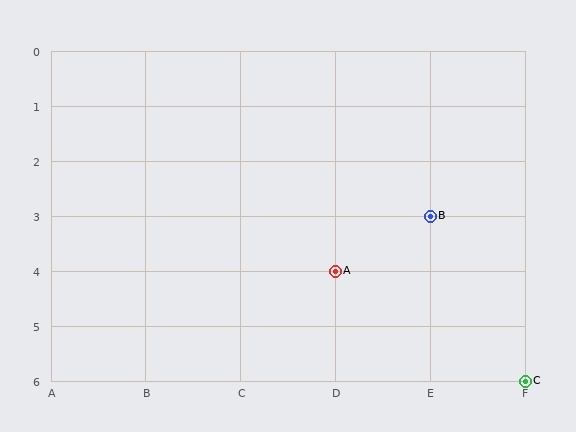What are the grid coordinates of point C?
Point C is at grid coordinates (F, 6).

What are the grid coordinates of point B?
Point B is at grid coordinates (E, 3).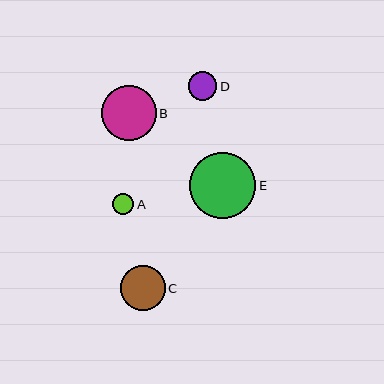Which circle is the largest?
Circle E is the largest with a size of approximately 66 pixels.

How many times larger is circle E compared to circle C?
Circle E is approximately 1.5 times the size of circle C.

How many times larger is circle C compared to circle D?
Circle C is approximately 1.6 times the size of circle D.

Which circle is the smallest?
Circle A is the smallest with a size of approximately 21 pixels.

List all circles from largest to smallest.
From largest to smallest: E, B, C, D, A.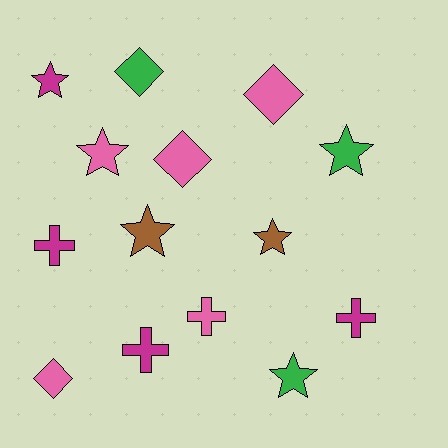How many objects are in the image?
There are 14 objects.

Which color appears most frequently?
Pink, with 5 objects.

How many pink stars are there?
There is 1 pink star.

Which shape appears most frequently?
Star, with 6 objects.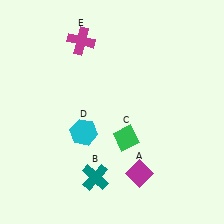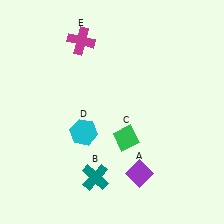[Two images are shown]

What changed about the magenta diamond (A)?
In Image 1, A is magenta. In Image 2, it changed to purple.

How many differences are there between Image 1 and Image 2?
There is 1 difference between the two images.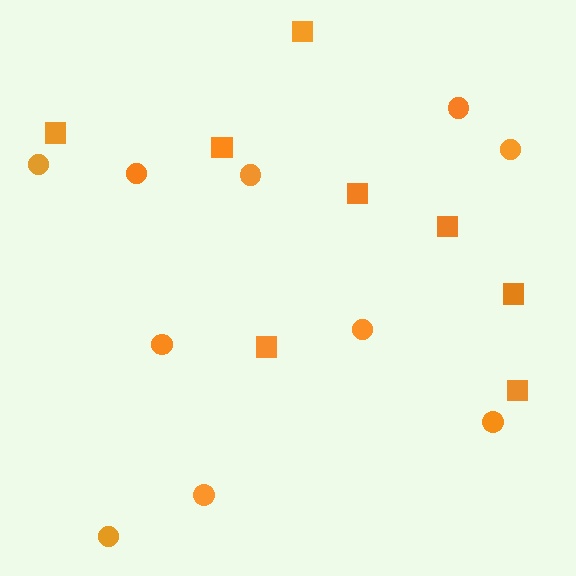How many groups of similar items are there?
There are 2 groups: one group of squares (8) and one group of circles (10).